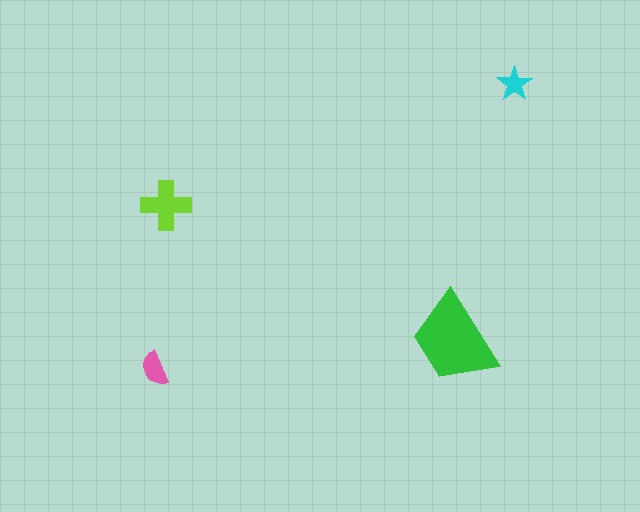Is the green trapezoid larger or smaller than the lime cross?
Larger.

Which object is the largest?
The green trapezoid.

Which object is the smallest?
The cyan star.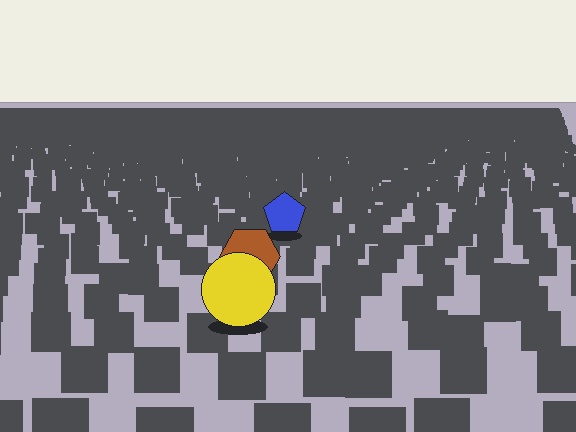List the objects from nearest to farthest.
From nearest to farthest: the yellow circle, the brown hexagon, the blue pentagon.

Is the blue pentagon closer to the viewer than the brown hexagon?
No. The brown hexagon is closer — you can tell from the texture gradient: the ground texture is coarser near it.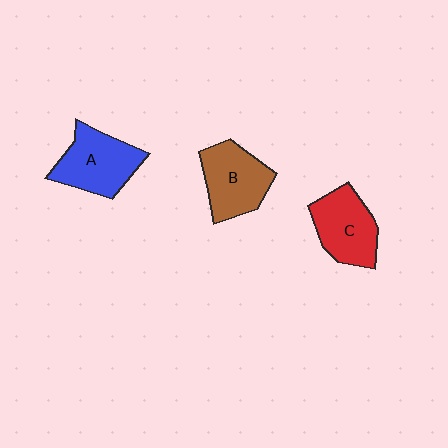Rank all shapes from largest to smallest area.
From largest to smallest: A (blue), B (brown), C (red).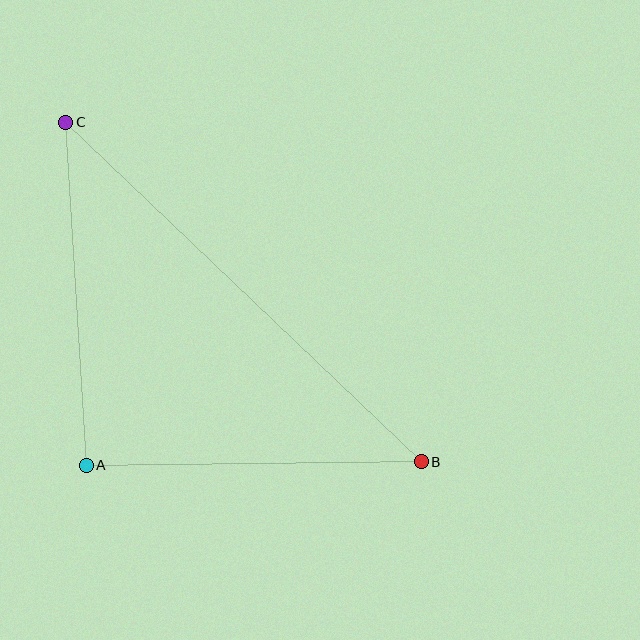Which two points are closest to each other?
Points A and B are closest to each other.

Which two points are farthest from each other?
Points B and C are farthest from each other.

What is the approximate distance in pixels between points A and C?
The distance between A and C is approximately 343 pixels.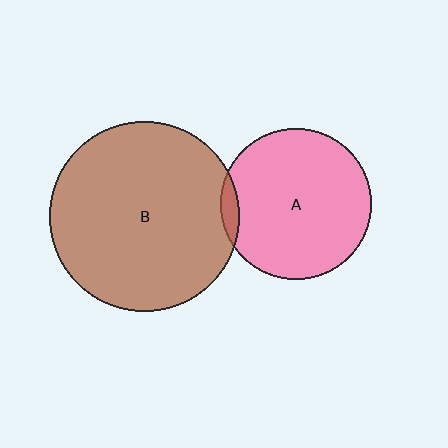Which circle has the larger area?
Circle B (brown).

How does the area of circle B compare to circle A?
Approximately 1.6 times.